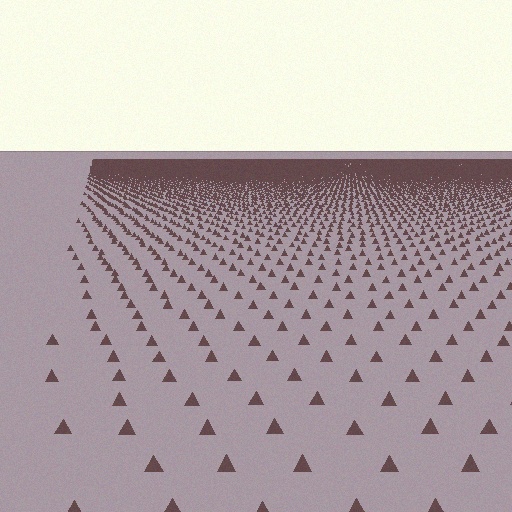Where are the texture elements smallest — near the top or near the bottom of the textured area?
Near the top.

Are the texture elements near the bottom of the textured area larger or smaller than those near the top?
Larger. Near the bottom, elements are closer to the viewer and appear at a bigger on-screen size.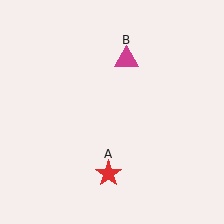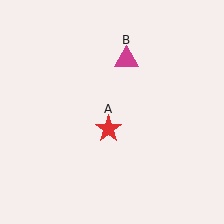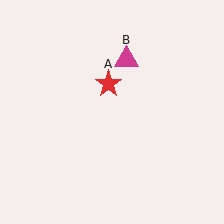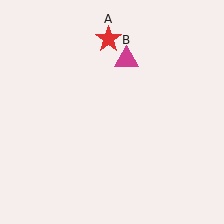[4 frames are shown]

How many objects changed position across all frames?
1 object changed position: red star (object A).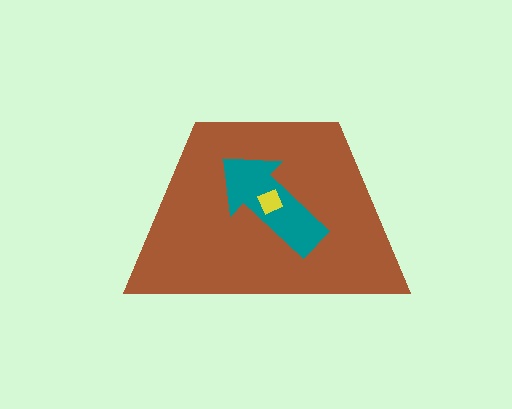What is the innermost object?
The yellow diamond.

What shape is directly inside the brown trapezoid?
The teal arrow.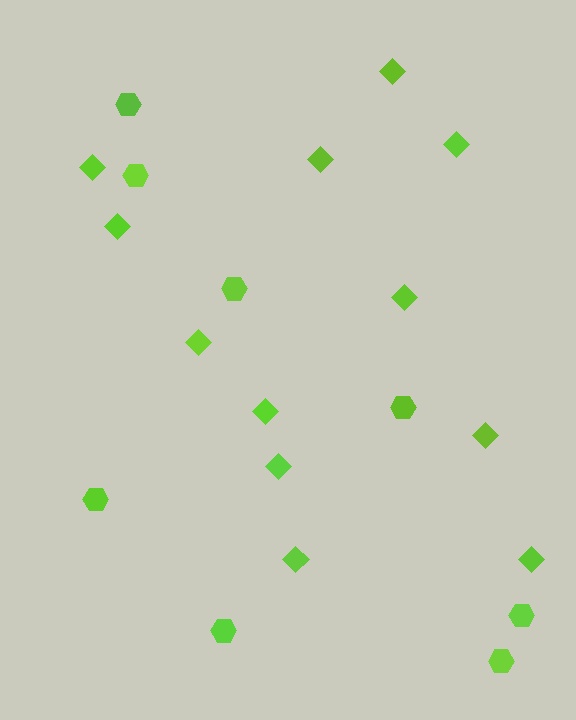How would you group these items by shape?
There are 2 groups: one group of hexagons (8) and one group of diamonds (12).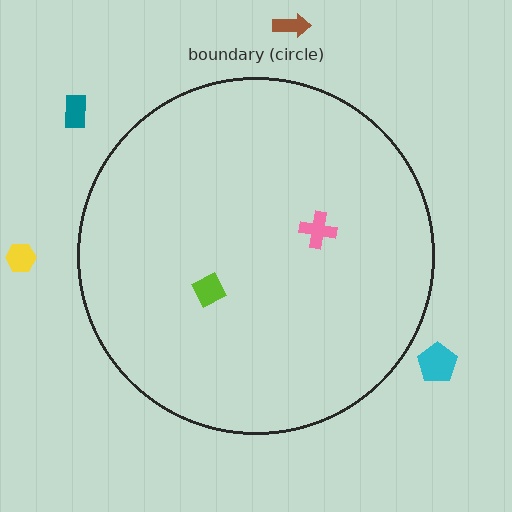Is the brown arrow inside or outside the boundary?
Outside.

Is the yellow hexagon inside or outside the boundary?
Outside.